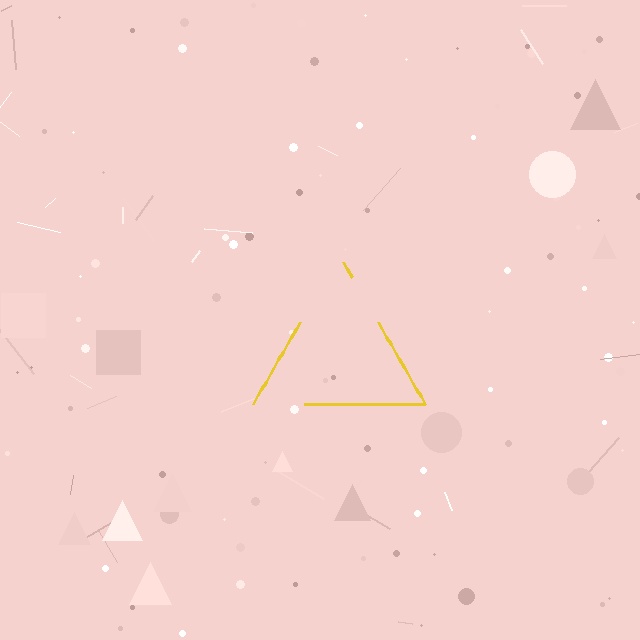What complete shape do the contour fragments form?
The contour fragments form a triangle.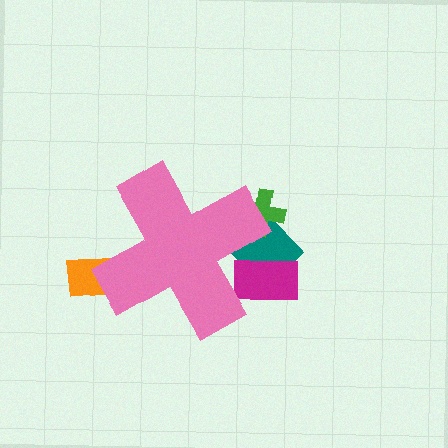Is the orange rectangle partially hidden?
Yes, the orange rectangle is partially hidden behind the pink cross.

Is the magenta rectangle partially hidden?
Yes, the magenta rectangle is partially hidden behind the pink cross.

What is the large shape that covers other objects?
A pink cross.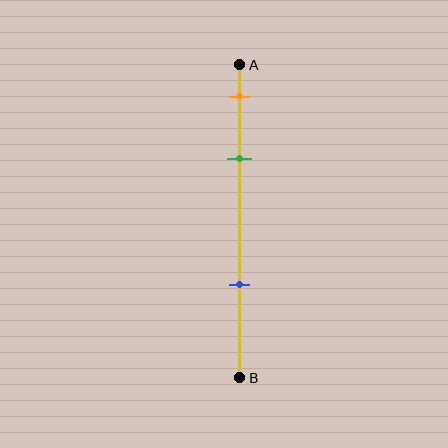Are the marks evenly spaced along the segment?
No, the marks are not evenly spaced.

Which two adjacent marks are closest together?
The orange and green marks are the closest adjacent pair.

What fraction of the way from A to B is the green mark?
The green mark is approximately 30% (0.3) of the way from A to B.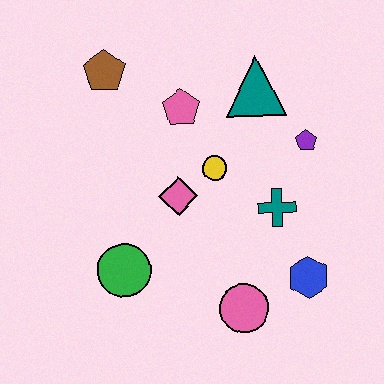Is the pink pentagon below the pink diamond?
No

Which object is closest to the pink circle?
The blue hexagon is closest to the pink circle.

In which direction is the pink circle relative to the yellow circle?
The pink circle is below the yellow circle.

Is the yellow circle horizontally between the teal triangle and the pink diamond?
Yes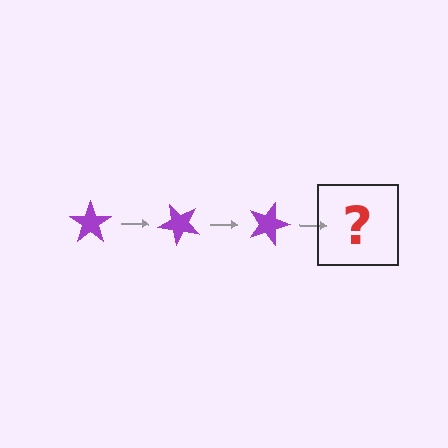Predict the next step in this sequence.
The next step is a purple star rotated 135 degrees.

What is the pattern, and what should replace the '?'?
The pattern is that the star rotates 45 degrees each step. The '?' should be a purple star rotated 135 degrees.